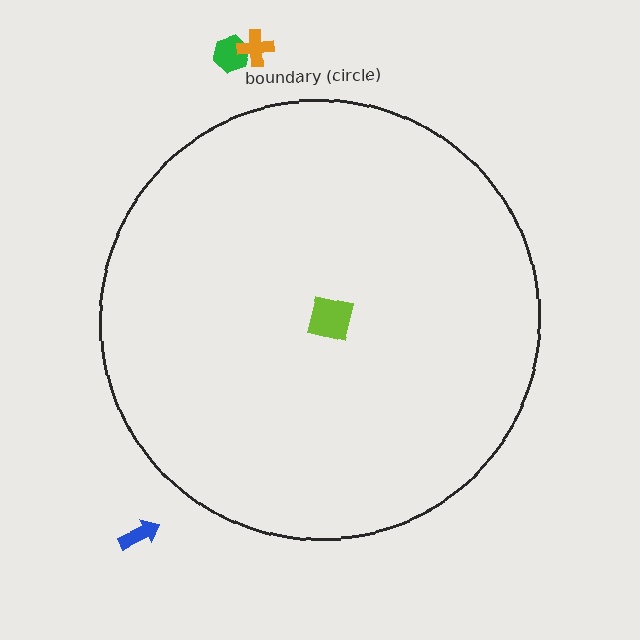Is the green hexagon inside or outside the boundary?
Outside.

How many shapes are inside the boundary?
1 inside, 3 outside.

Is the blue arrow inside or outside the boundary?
Outside.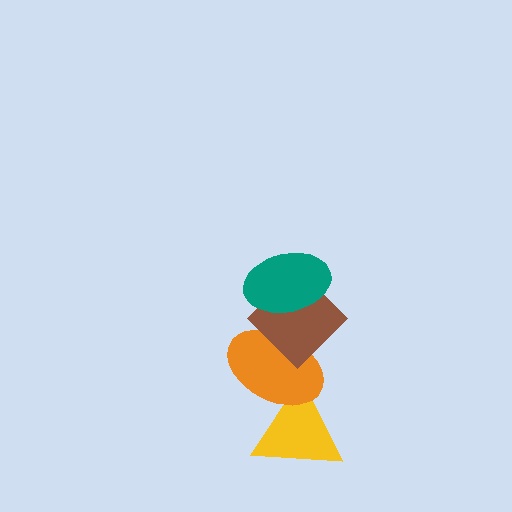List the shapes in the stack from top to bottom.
From top to bottom: the teal ellipse, the brown diamond, the orange ellipse, the yellow triangle.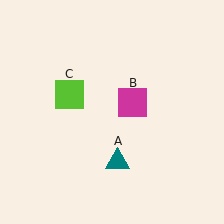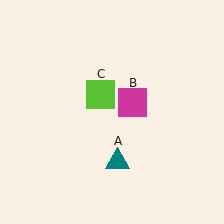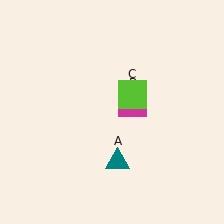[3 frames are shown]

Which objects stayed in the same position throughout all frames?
Teal triangle (object A) and magenta square (object B) remained stationary.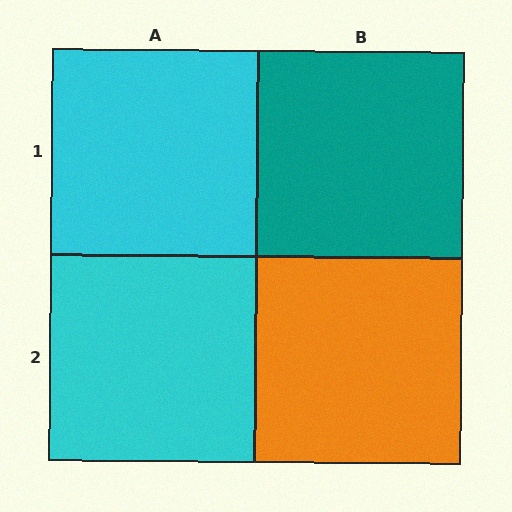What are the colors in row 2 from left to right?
Cyan, orange.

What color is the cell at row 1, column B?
Teal.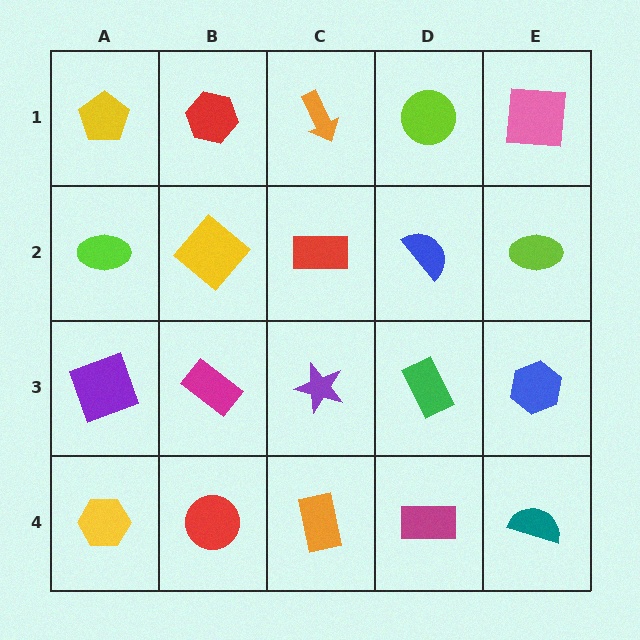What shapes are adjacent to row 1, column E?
A lime ellipse (row 2, column E), a lime circle (row 1, column D).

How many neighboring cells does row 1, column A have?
2.